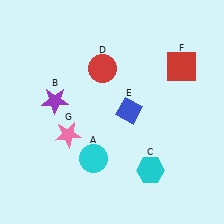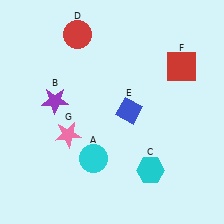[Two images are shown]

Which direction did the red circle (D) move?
The red circle (D) moved up.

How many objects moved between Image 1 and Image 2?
1 object moved between the two images.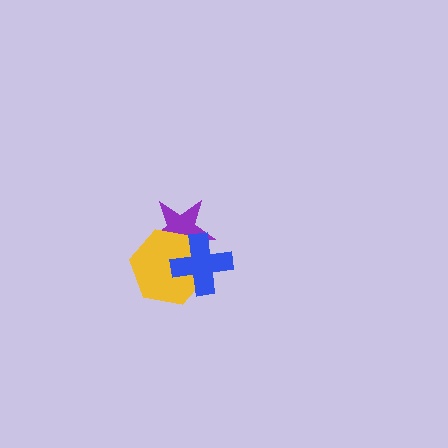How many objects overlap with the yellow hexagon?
2 objects overlap with the yellow hexagon.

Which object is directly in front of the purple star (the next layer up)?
The yellow hexagon is directly in front of the purple star.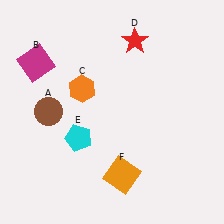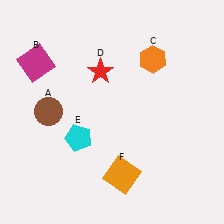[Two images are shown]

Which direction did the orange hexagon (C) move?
The orange hexagon (C) moved right.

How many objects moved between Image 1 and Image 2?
2 objects moved between the two images.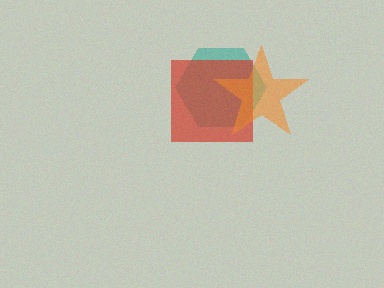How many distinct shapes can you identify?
There are 3 distinct shapes: a teal hexagon, a red square, an orange star.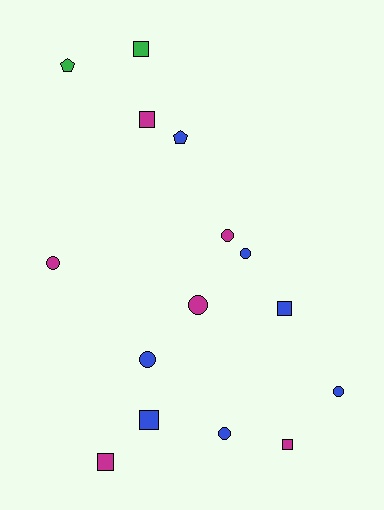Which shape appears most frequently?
Circle, with 7 objects.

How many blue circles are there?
There are 4 blue circles.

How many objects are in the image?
There are 15 objects.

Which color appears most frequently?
Blue, with 7 objects.